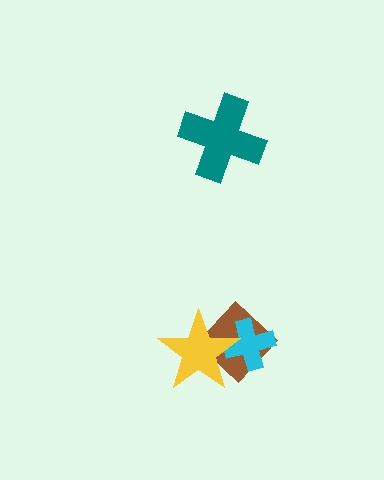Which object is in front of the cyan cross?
The yellow star is in front of the cyan cross.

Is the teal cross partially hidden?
No, no other shape covers it.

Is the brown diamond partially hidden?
Yes, it is partially covered by another shape.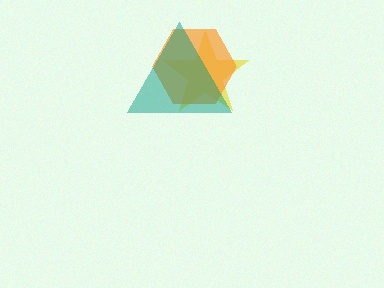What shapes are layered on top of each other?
The layered shapes are: a yellow star, an orange hexagon, a teal triangle.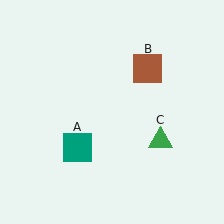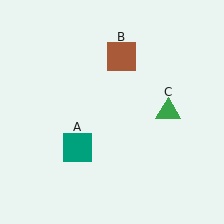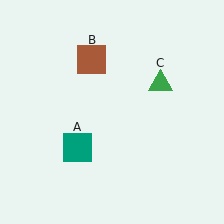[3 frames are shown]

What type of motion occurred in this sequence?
The brown square (object B), green triangle (object C) rotated counterclockwise around the center of the scene.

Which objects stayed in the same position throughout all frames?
Teal square (object A) remained stationary.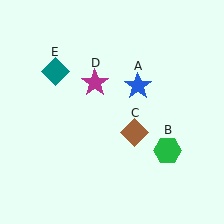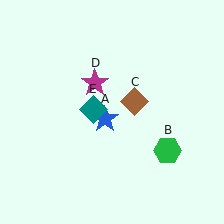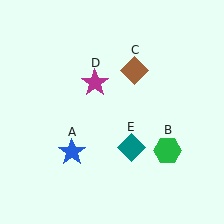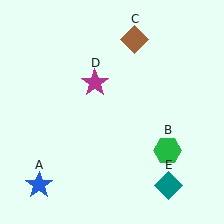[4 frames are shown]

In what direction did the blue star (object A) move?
The blue star (object A) moved down and to the left.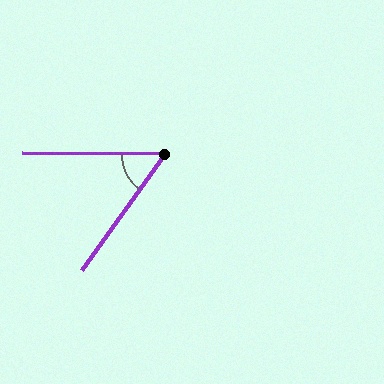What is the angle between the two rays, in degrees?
Approximately 55 degrees.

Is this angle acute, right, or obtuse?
It is acute.